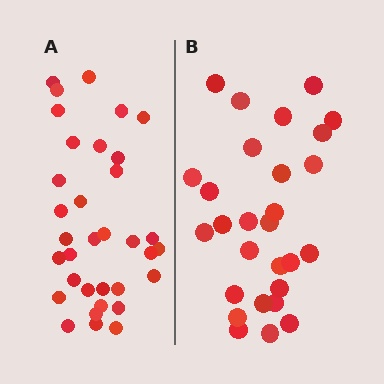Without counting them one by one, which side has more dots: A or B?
Region A (the left region) has more dots.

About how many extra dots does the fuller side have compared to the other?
Region A has about 6 more dots than region B.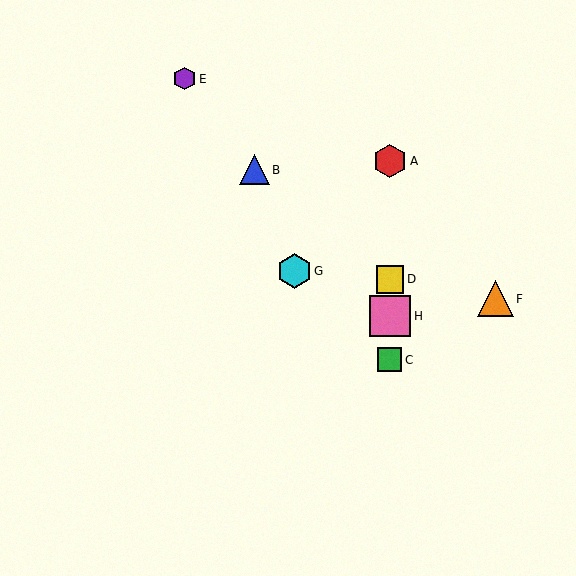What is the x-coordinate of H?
Object H is at x≈390.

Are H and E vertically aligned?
No, H is at x≈390 and E is at x≈184.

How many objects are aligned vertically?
4 objects (A, C, D, H) are aligned vertically.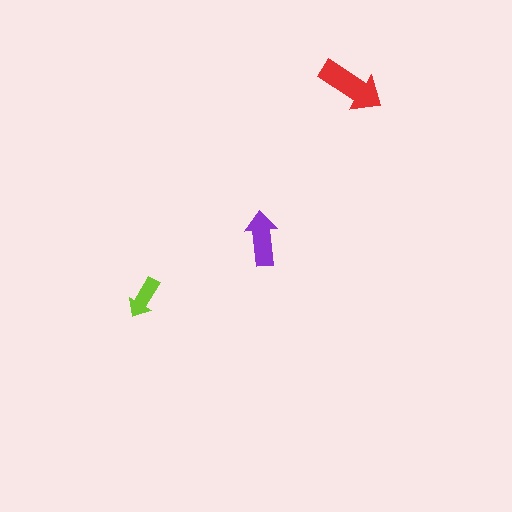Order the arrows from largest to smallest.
the red one, the purple one, the lime one.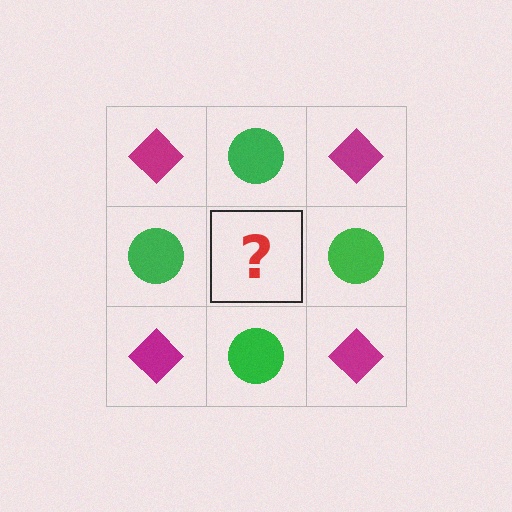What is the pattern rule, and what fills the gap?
The rule is that it alternates magenta diamond and green circle in a checkerboard pattern. The gap should be filled with a magenta diamond.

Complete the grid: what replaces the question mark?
The question mark should be replaced with a magenta diamond.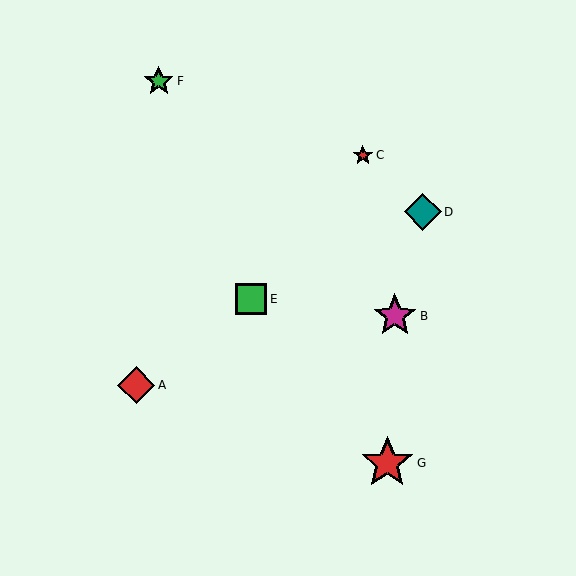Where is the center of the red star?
The center of the red star is at (387, 463).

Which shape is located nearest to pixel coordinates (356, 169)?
The red star (labeled C) at (363, 155) is nearest to that location.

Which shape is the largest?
The red star (labeled G) is the largest.